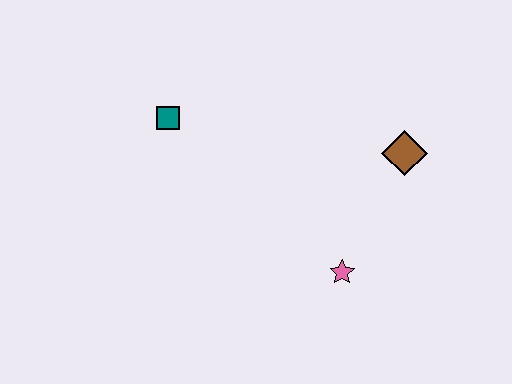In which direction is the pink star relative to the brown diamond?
The pink star is below the brown diamond.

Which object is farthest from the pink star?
The teal square is farthest from the pink star.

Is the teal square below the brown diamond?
No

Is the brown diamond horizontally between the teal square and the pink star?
No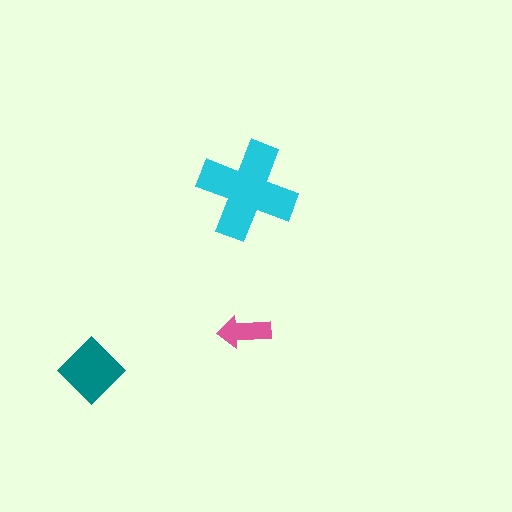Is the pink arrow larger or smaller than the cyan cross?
Smaller.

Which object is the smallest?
The pink arrow.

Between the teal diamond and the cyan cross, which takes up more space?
The cyan cross.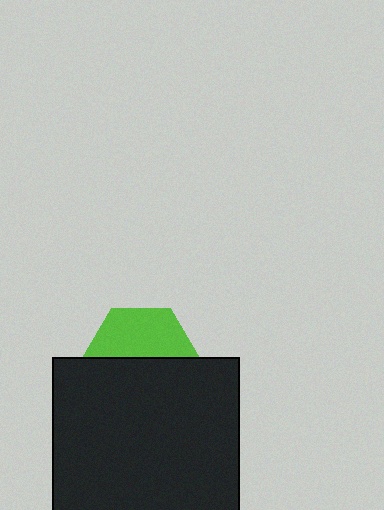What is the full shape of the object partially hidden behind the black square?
The partially hidden object is a lime hexagon.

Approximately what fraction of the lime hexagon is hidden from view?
Roughly 53% of the lime hexagon is hidden behind the black square.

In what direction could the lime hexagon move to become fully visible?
The lime hexagon could move up. That would shift it out from behind the black square entirely.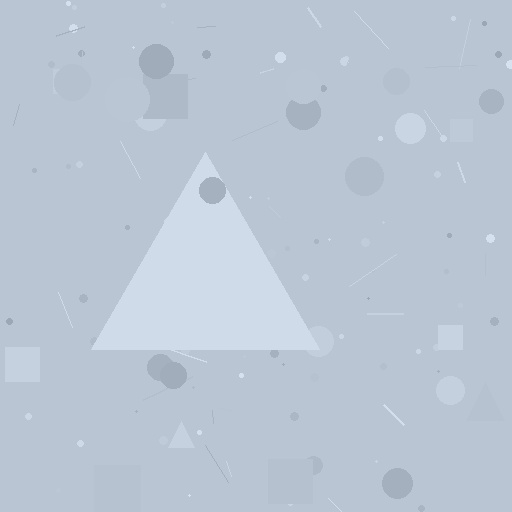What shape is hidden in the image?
A triangle is hidden in the image.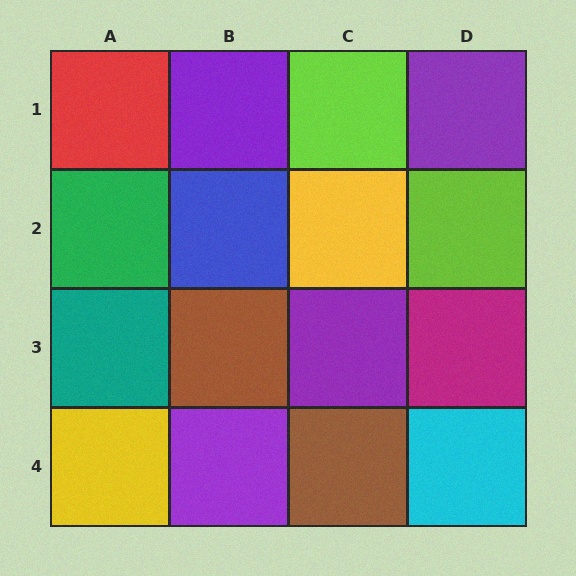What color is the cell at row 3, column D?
Magenta.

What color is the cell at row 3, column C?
Purple.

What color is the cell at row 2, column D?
Lime.